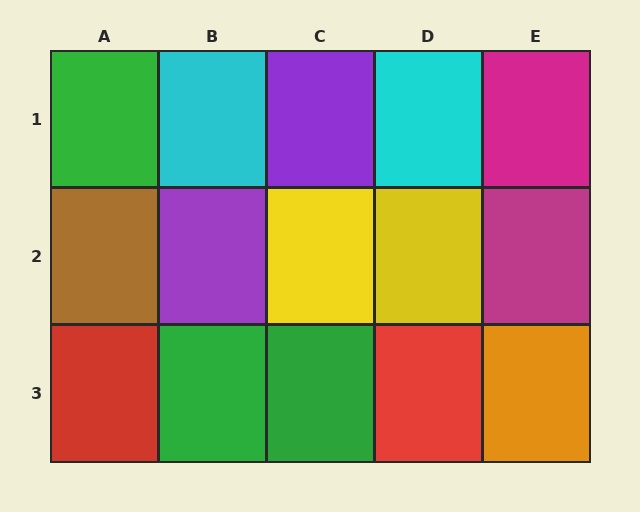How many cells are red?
2 cells are red.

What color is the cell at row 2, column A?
Brown.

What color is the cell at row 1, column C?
Purple.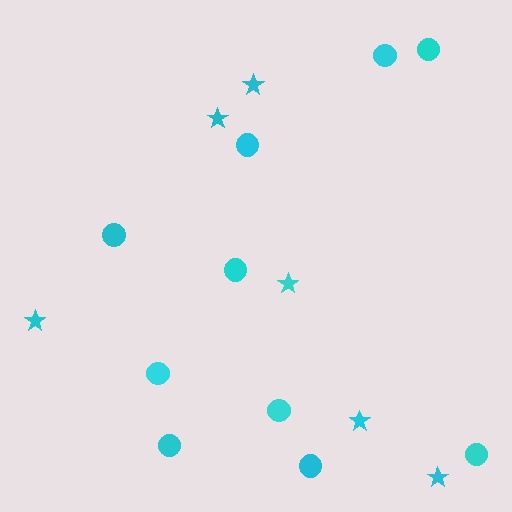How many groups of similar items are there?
There are 2 groups: one group of circles (10) and one group of stars (6).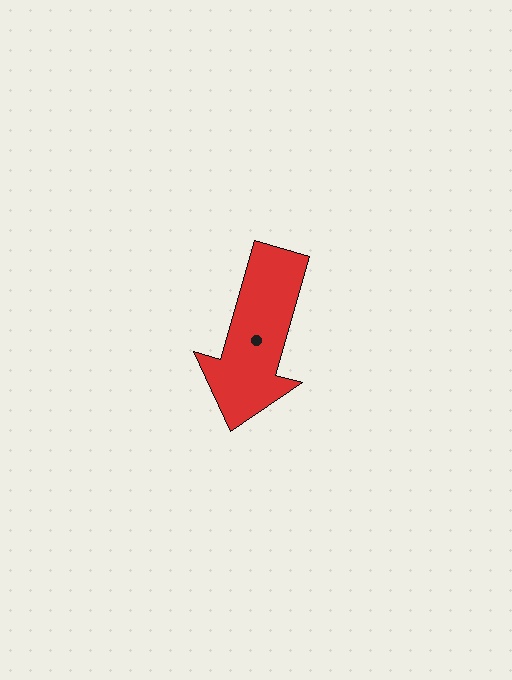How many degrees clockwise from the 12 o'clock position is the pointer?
Approximately 196 degrees.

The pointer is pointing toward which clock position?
Roughly 7 o'clock.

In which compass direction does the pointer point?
South.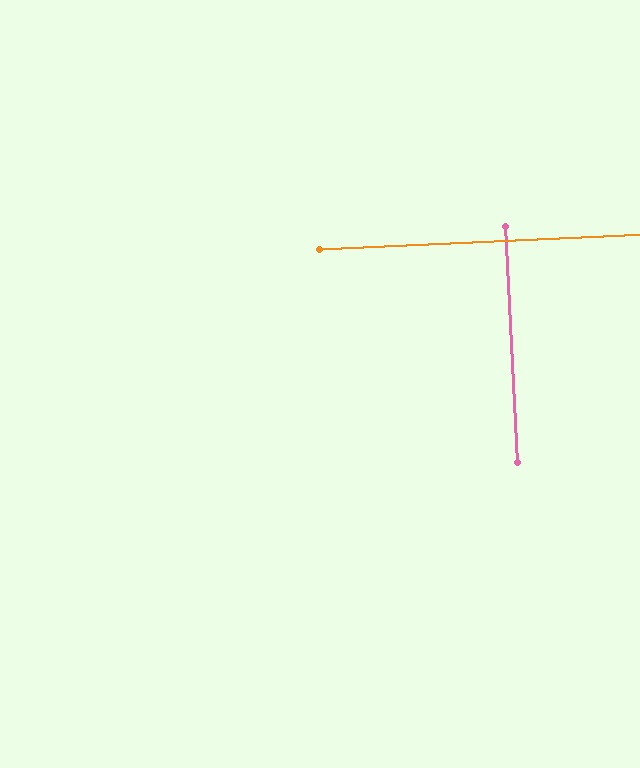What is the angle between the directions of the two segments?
Approximately 90 degrees.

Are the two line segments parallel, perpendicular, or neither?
Perpendicular — they meet at approximately 90°.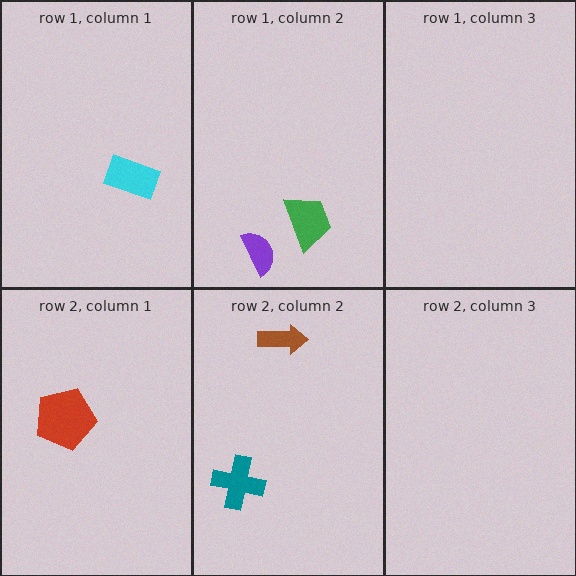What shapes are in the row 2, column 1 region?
The red pentagon.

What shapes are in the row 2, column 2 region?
The teal cross, the brown arrow.